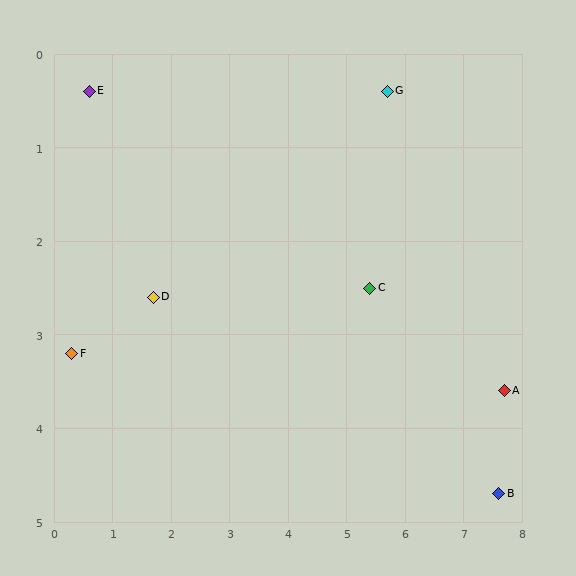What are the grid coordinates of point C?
Point C is at approximately (5.4, 2.5).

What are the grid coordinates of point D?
Point D is at approximately (1.7, 2.6).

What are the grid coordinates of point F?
Point F is at approximately (0.3, 3.2).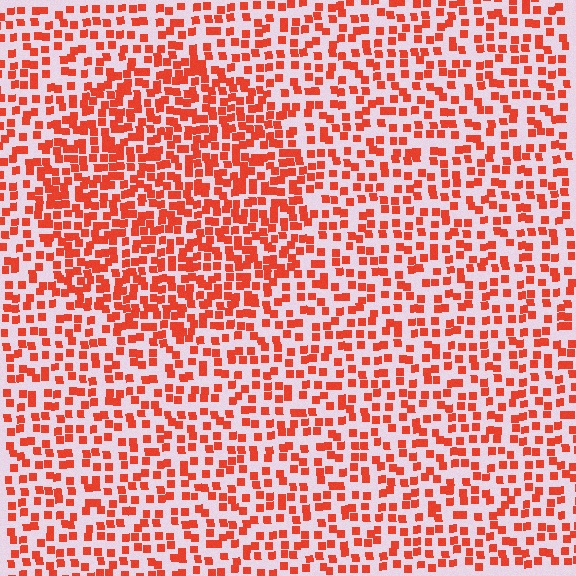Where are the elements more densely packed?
The elements are more densely packed inside the circle boundary.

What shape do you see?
I see a circle.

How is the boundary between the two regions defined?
The boundary is defined by a change in element density (approximately 1.7x ratio). All elements are the same color, size, and shape.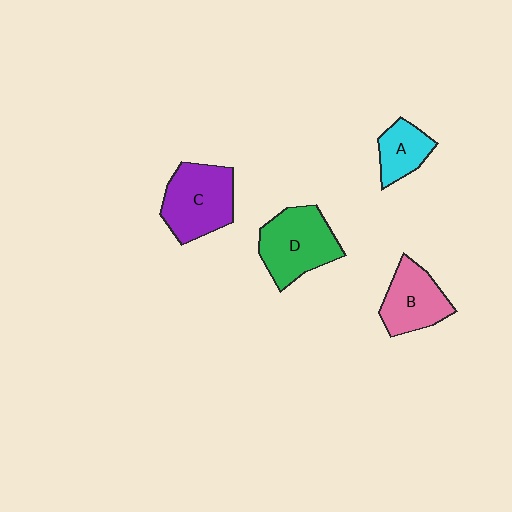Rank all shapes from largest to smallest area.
From largest to smallest: D (green), C (purple), B (pink), A (cyan).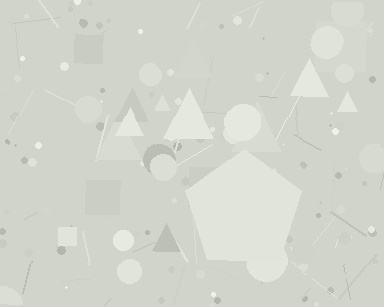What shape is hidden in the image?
A pentagon is hidden in the image.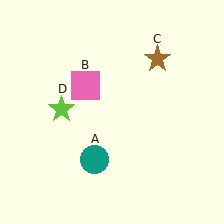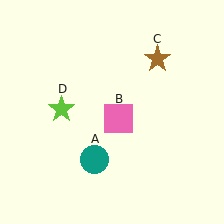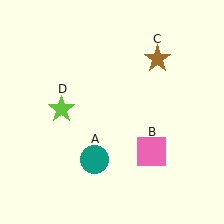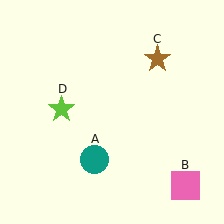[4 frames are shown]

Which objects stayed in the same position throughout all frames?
Teal circle (object A) and brown star (object C) and lime star (object D) remained stationary.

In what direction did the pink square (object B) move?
The pink square (object B) moved down and to the right.